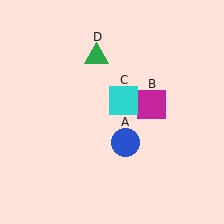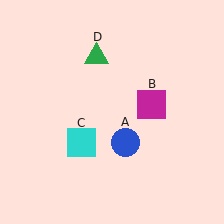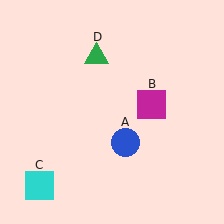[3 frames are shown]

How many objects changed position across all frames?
1 object changed position: cyan square (object C).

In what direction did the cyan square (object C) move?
The cyan square (object C) moved down and to the left.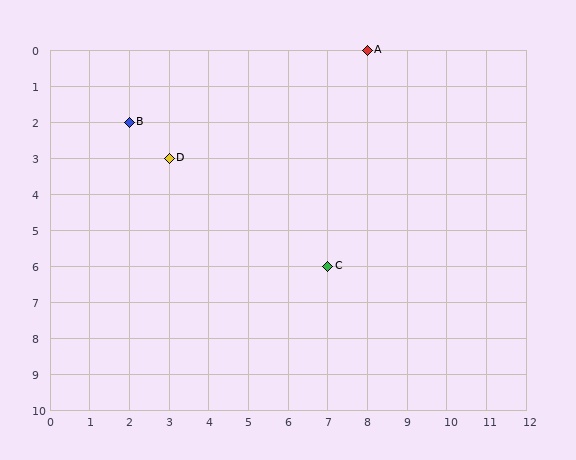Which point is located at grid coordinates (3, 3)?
Point D is at (3, 3).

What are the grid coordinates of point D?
Point D is at grid coordinates (3, 3).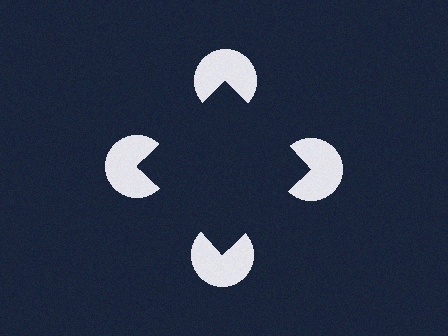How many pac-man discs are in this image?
There are 4 — one at each vertex of the illusory square.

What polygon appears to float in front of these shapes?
An illusory square — its edges are inferred from the aligned wedge cuts in the pac-man discs, not physically drawn.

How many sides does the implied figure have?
4 sides.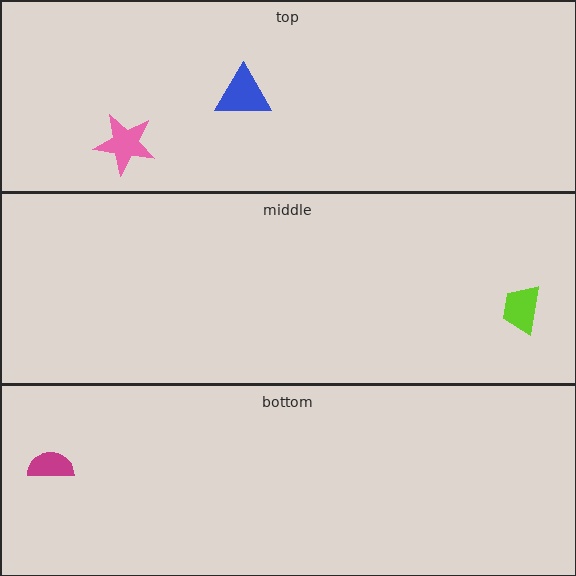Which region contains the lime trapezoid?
The middle region.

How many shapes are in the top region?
2.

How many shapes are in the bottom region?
1.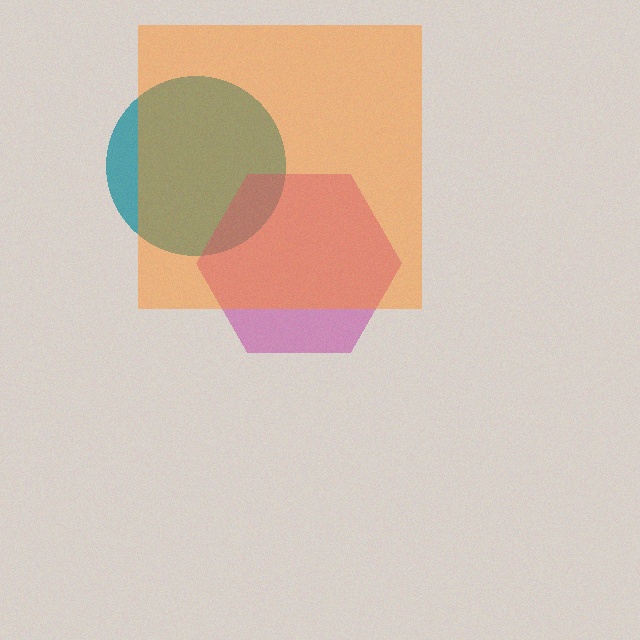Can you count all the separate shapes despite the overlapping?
Yes, there are 3 separate shapes.